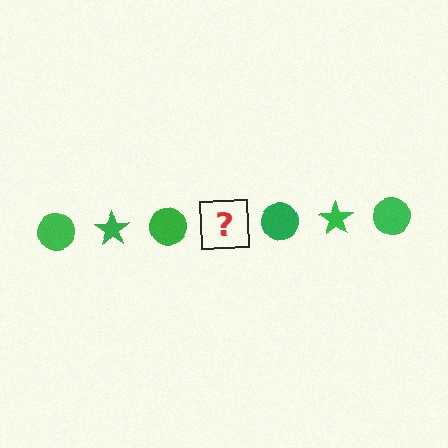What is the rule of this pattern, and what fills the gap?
The rule is that the pattern cycles through circle, star shapes in green. The gap should be filled with a green star.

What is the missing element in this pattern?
The missing element is a green star.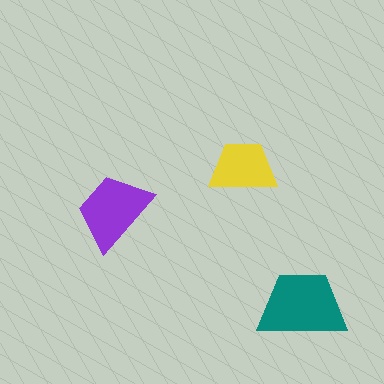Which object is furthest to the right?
The teal trapezoid is rightmost.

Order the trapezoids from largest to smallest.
the teal one, the purple one, the yellow one.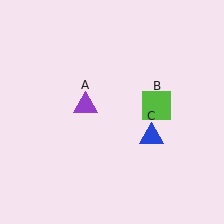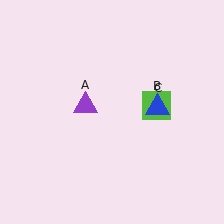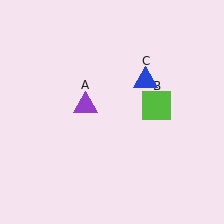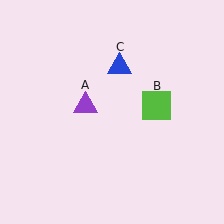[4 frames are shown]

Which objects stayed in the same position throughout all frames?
Purple triangle (object A) and lime square (object B) remained stationary.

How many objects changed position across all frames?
1 object changed position: blue triangle (object C).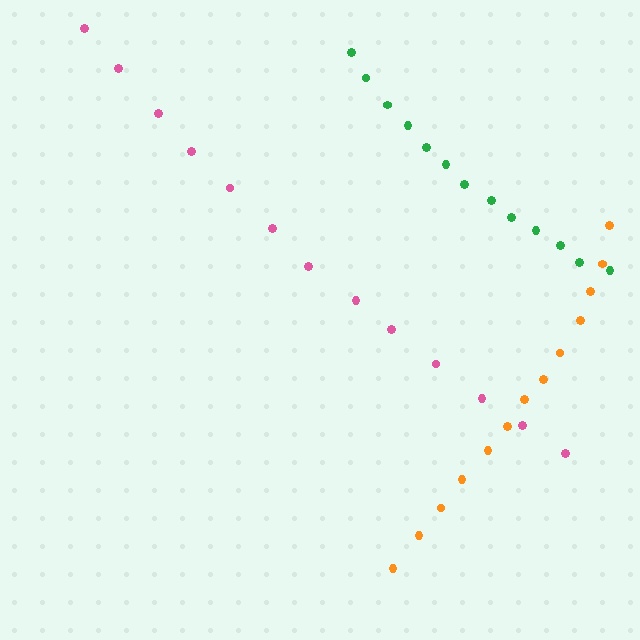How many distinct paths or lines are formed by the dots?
There are 3 distinct paths.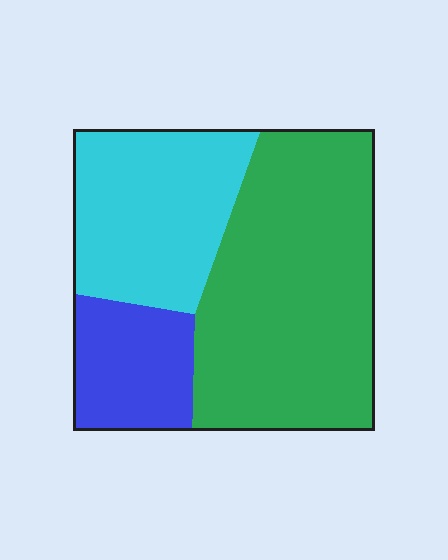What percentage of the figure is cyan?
Cyan covers roughly 30% of the figure.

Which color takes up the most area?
Green, at roughly 55%.